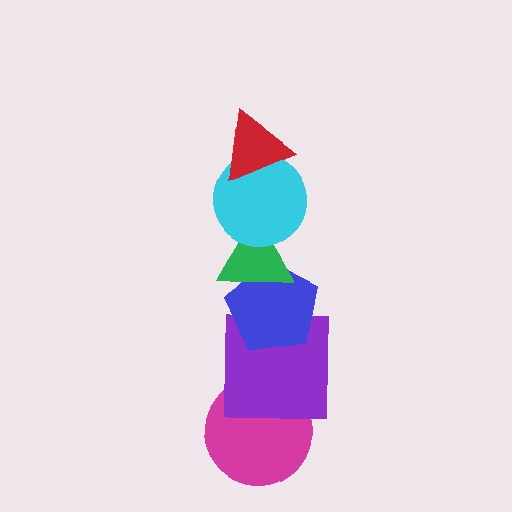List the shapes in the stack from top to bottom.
From top to bottom: the red triangle, the cyan circle, the green triangle, the blue pentagon, the purple square, the magenta circle.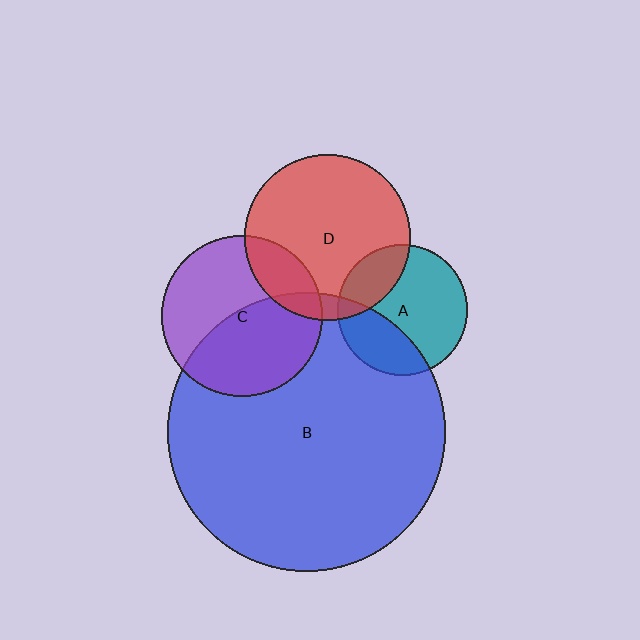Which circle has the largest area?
Circle B (blue).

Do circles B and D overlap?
Yes.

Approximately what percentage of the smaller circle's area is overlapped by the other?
Approximately 10%.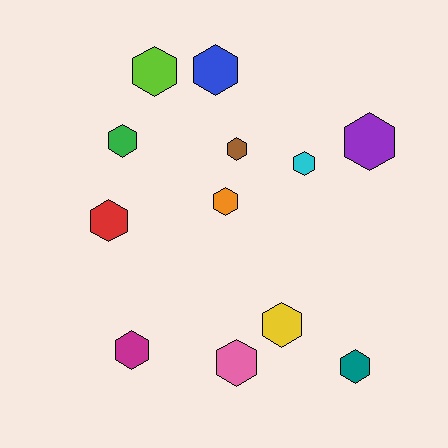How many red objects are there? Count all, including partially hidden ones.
There is 1 red object.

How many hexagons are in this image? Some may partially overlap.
There are 12 hexagons.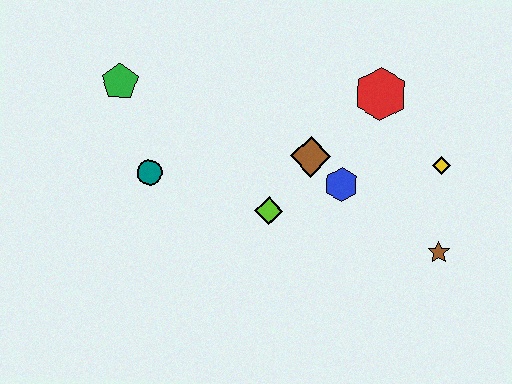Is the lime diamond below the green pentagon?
Yes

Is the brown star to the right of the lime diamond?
Yes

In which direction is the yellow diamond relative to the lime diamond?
The yellow diamond is to the right of the lime diamond.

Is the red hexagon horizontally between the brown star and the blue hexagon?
Yes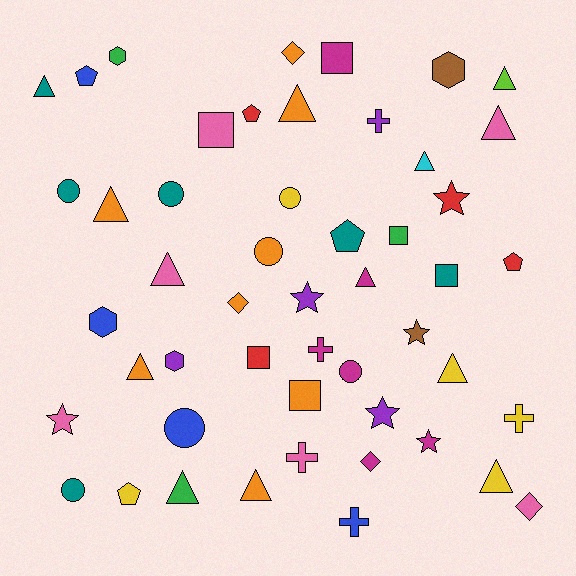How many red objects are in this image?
There are 4 red objects.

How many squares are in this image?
There are 6 squares.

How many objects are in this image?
There are 50 objects.